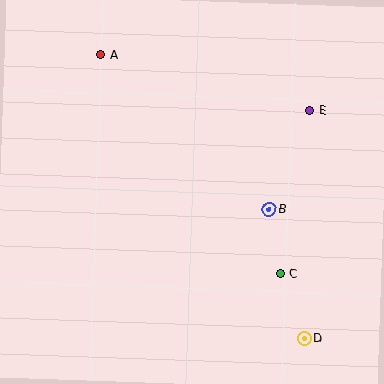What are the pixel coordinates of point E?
Point E is at (309, 110).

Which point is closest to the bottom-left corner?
Point C is closest to the bottom-left corner.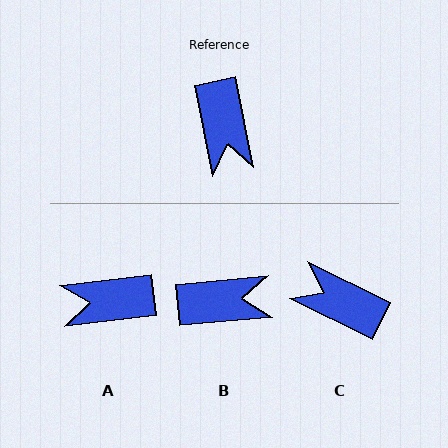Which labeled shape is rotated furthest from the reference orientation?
C, about 128 degrees away.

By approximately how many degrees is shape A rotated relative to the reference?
Approximately 95 degrees clockwise.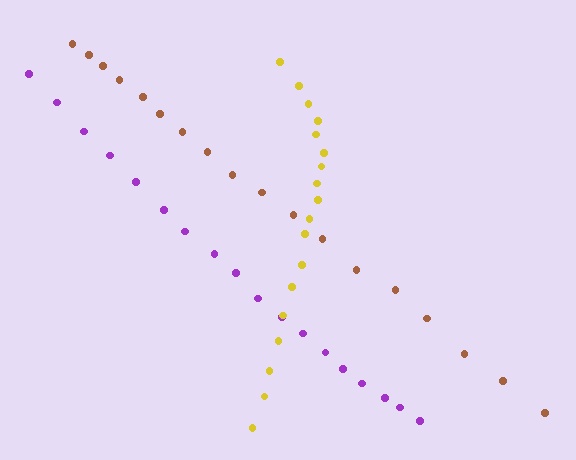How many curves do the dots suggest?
There are 3 distinct paths.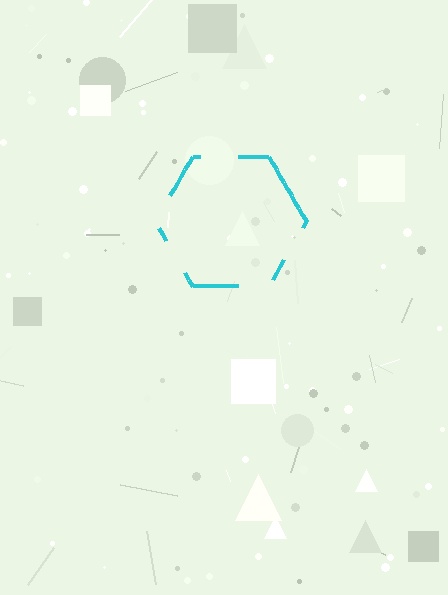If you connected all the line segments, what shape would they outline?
They would outline a hexagon.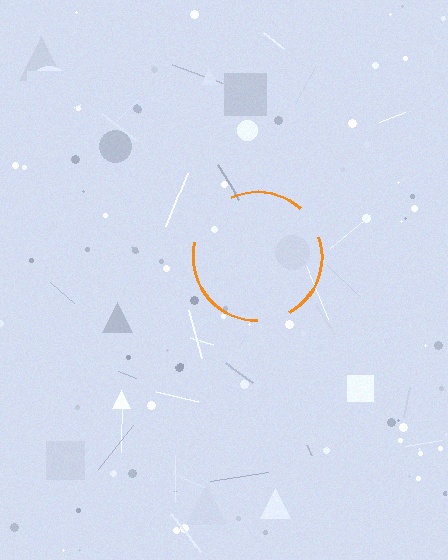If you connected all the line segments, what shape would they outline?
They would outline a circle.